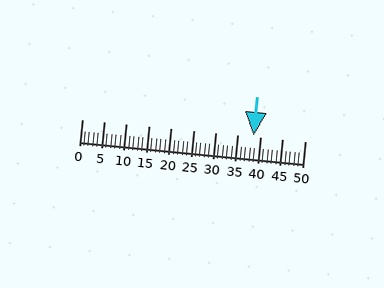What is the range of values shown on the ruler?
The ruler shows values from 0 to 50.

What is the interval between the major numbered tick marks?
The major tick marks are spaced 5 units apart.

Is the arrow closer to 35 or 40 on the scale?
The arrow is closer to 40.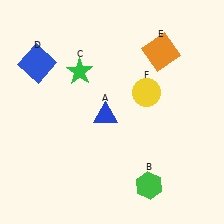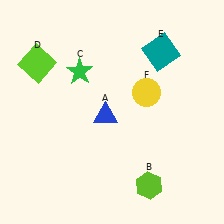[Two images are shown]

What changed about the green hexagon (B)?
In Image 1, B is green. In Image 2, it changed to lime.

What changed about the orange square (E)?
In Image 1, E is orange. In Image 2, it changed to teal.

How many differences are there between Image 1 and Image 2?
There are 3 differences between the two images.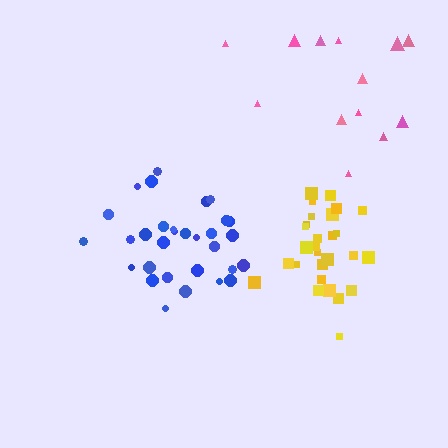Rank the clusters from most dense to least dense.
yellow, blue, pink.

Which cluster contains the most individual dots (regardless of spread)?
Blue (31).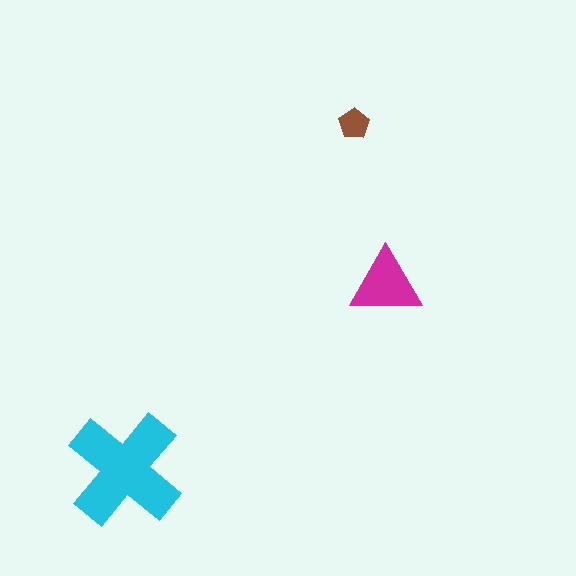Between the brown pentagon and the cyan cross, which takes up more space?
The cyan cross.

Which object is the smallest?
The brown pentagon.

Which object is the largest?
The cyan cross.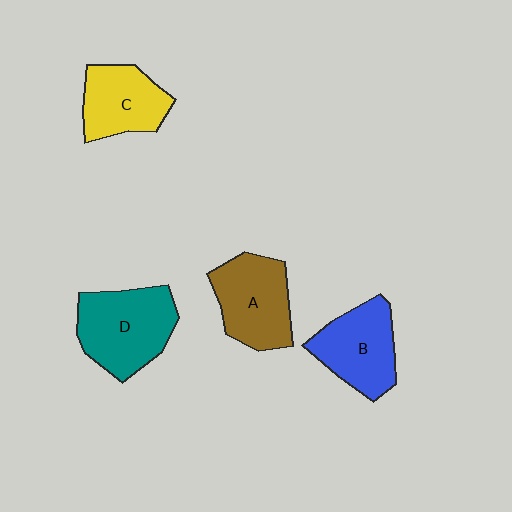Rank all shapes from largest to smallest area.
From largest to smallest: D (teal), A (brown), B (blue), C (yellow).